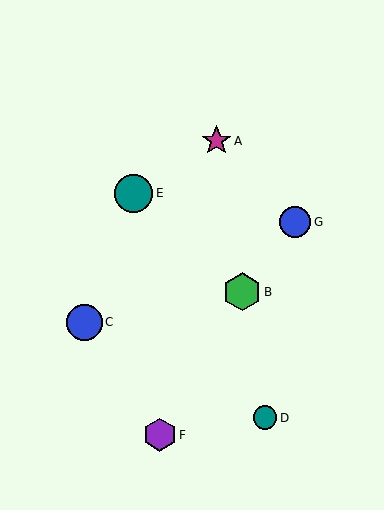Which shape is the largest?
The teal circle (labeled E) is the largest.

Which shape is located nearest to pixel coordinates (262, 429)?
The teal circle (labeled D) at (265, 418) is nearest to that location.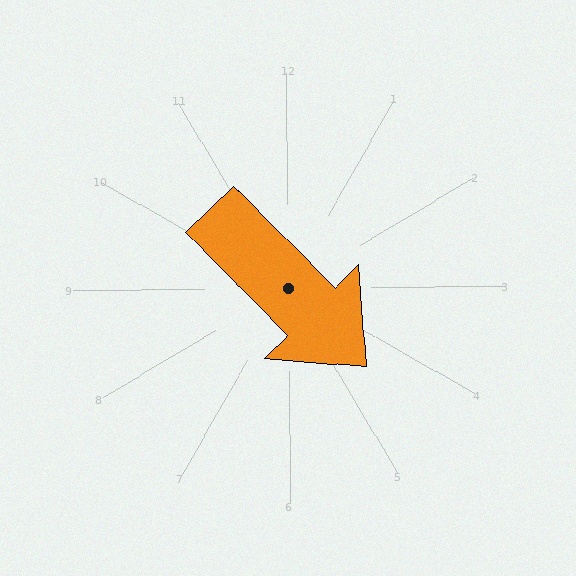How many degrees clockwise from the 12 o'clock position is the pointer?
Approximately 136 degrees.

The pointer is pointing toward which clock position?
Roughly 5 o'clock.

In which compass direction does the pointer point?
Southeast.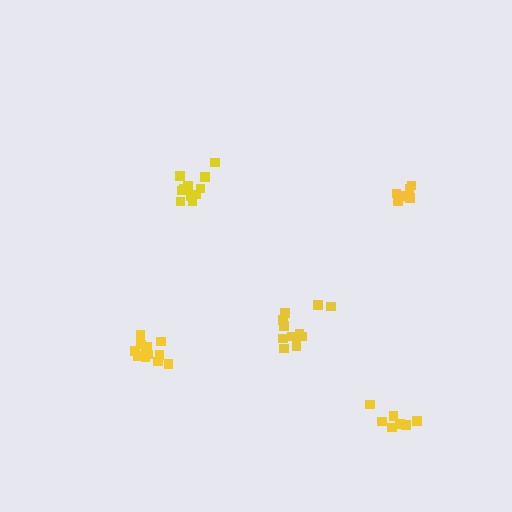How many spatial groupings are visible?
There are 5 spatial groupings.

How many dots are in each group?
Group 1: 7 dots, Group 2: 12 dots, Group 3: 7 dots, Group 4: 12 dots, Group 5: 12 dots (50 total).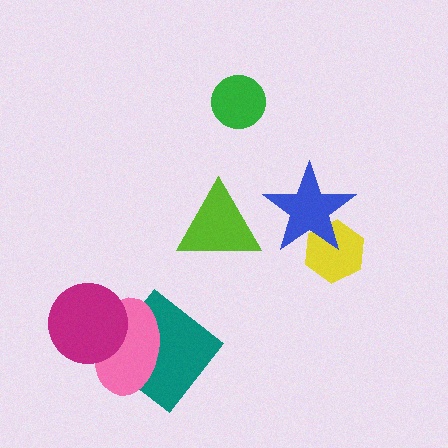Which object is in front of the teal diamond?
The pink ellipse is in front of the teal diamond.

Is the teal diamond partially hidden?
Yes, it is partially covered by another shape.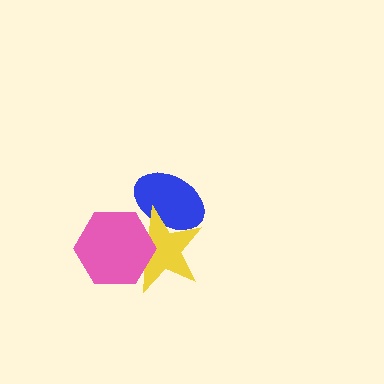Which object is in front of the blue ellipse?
The yellow star is in front of the blue ellipse.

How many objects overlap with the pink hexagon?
1 object overlaps with the pink hexagon.